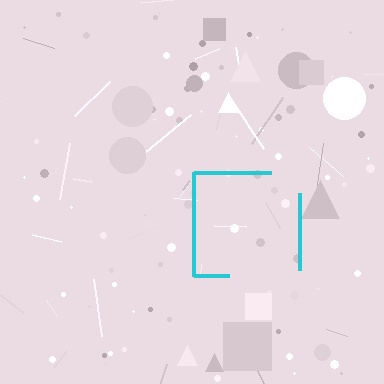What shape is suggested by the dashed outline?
The dashed outline suggests a square.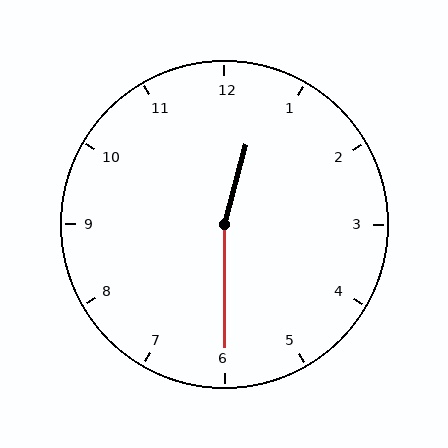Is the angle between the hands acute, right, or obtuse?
It is obtuse.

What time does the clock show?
12:30.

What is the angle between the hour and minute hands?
Approximately 165 degrees.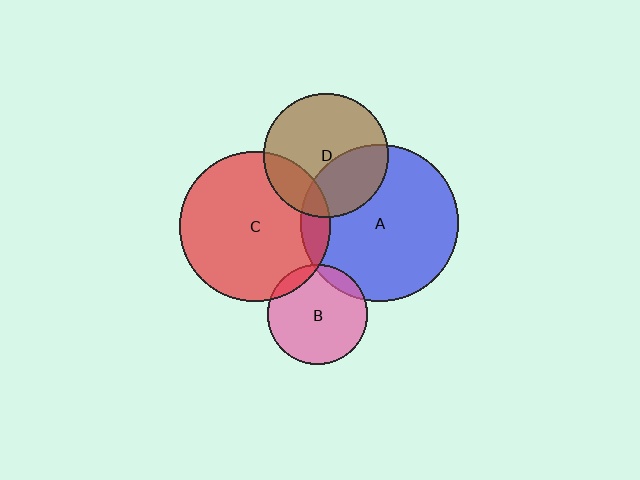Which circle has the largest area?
Circle A (blue).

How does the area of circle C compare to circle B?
Approximately 2.2 times.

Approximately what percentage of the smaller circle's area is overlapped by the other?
Approximately 10%.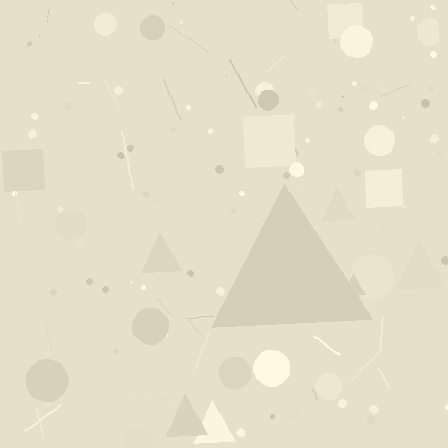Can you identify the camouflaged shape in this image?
The camouflaged shape is a triangle.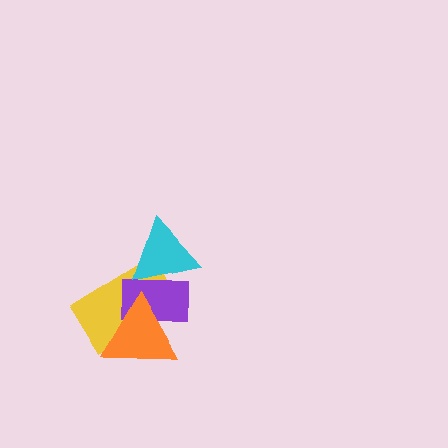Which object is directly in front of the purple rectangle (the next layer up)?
The cyan triangle is directly in front of the purple rectangle.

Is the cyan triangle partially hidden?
No, no other shape covers it.